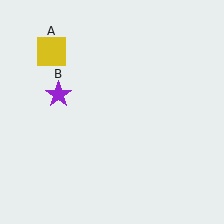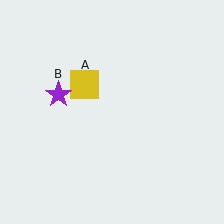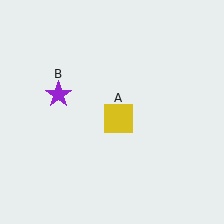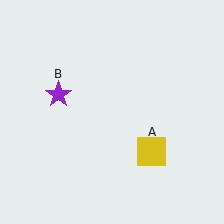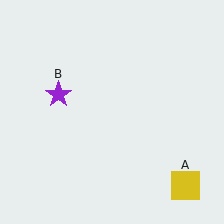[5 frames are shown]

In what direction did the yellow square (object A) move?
The yellow square (object A) moved down and to the right.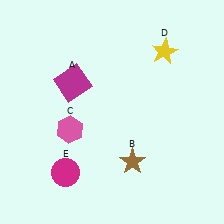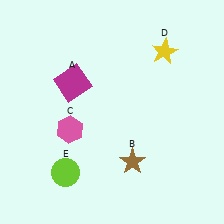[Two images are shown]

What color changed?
The circle (E) changed from magenta in Image 1 to lime in Image 2.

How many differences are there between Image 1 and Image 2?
There is 1 difference between the two images.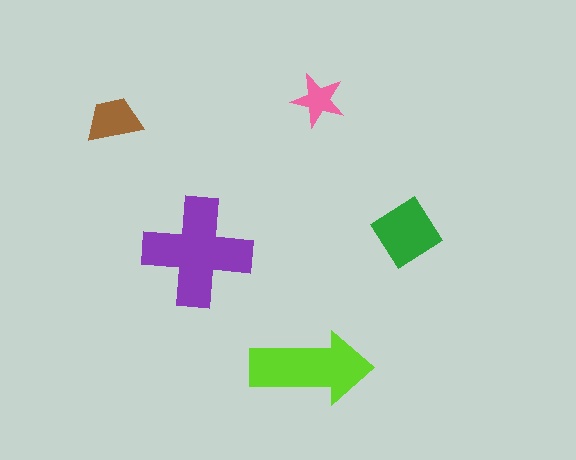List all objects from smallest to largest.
The pink star, the brown trapezoid, the green diamond, the lime arrow, the purple cross.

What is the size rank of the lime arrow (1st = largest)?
2nd.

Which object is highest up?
The pink star is topmost.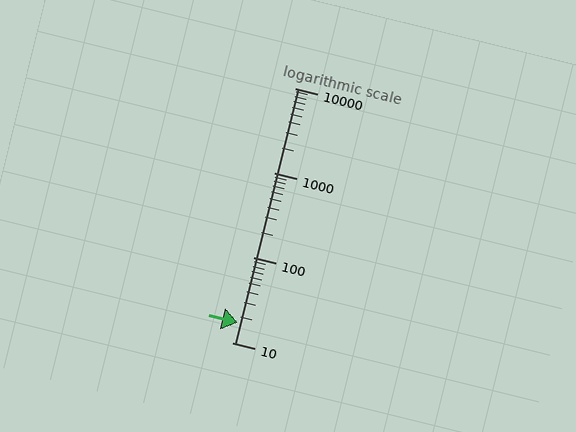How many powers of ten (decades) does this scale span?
The scale spans 3 decades, from 10 to 10000.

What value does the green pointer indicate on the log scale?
The pointer indicates approximately 17.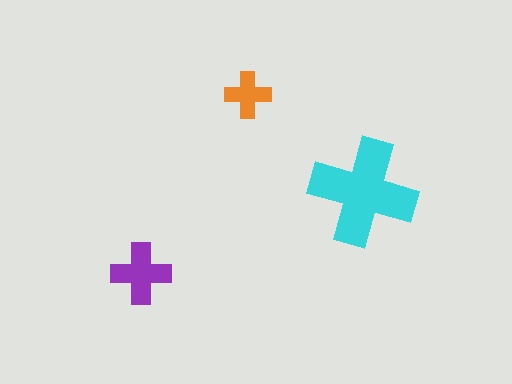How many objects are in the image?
There are 3 objects in the image.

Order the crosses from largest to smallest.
the cyan one, the purple one, the orange one.